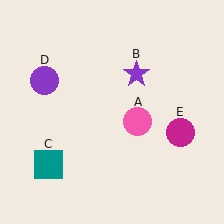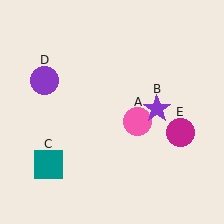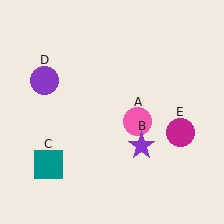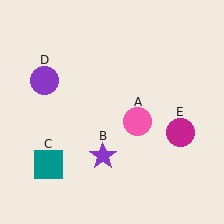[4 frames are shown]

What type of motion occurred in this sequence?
The purple star (object B) rotated clockwise around the center of the scene.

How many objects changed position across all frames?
1 object changed position: purple star (object B).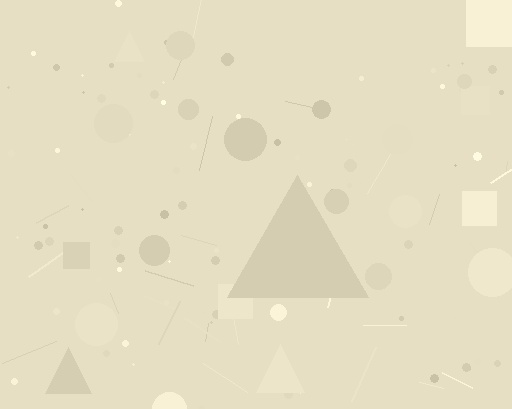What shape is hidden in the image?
A triangle is hidden in the image.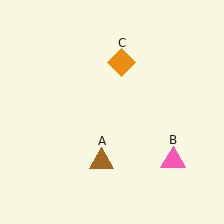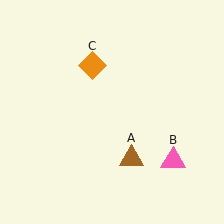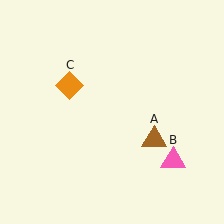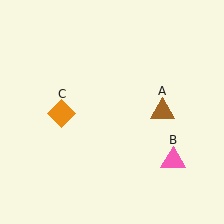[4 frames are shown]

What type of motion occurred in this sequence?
The brown triangle (object A), orange diamond (object C) rotated counterclockwise around the center of the scene.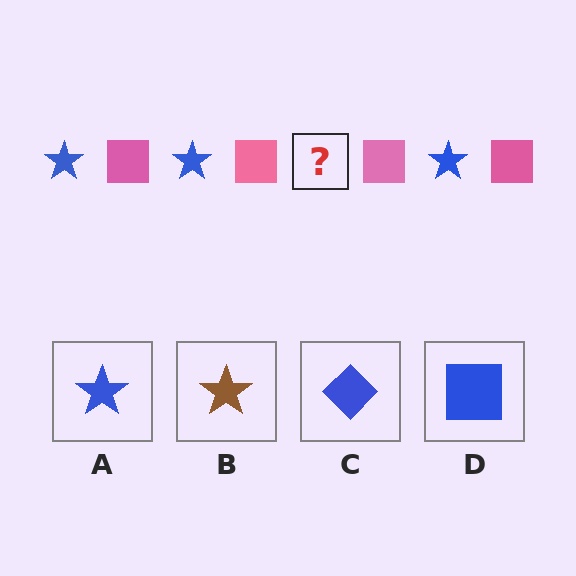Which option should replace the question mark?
Option A.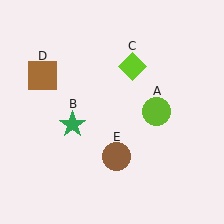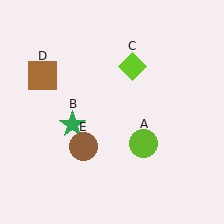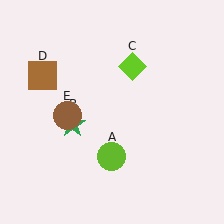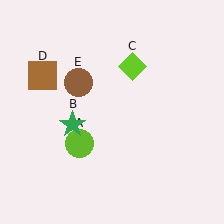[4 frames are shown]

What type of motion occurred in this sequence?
The lime circle (object A), brown circle (object E) rotated clockwise around the center of the scene.